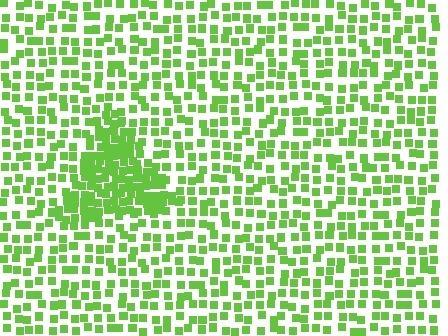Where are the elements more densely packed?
The elements are more densely packed inside the triangle boundary.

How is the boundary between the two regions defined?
The boundary is defined by a change in element density (approximately 2.1x ratio). All elements are the same color, size, and shape.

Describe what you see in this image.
The image contains small lime elements arranged at two different densities. A triangle-shaped region is visible where the elements are more densely packed than the surrounding area.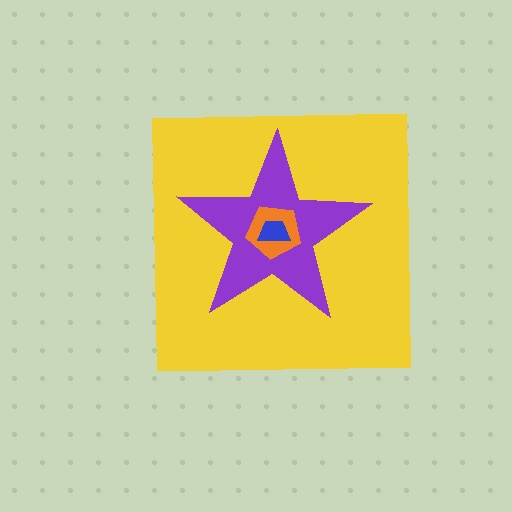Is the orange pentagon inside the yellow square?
Yes.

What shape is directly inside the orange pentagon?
The blue trapezoid.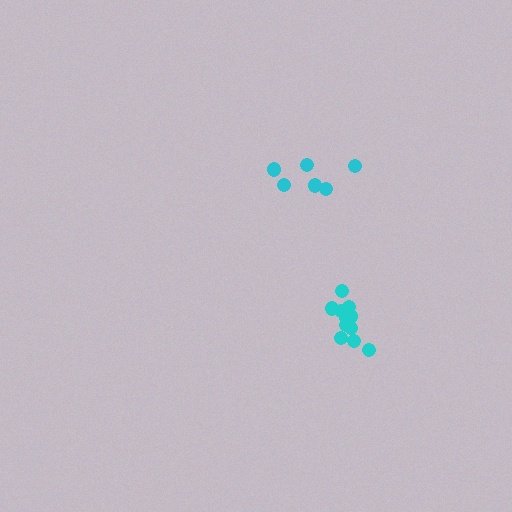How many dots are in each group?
Group 1: 11 dots, Group 2: 6 dots (17 total).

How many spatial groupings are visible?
There are 2 spatial groupings.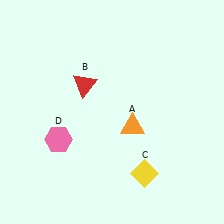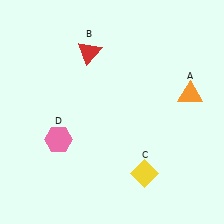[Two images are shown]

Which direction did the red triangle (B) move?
The red triangle (B) moved up.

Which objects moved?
The objects that moved are: the orange triangle (A), the red triangle (B).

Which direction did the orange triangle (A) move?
The orange triangle (A) moved right.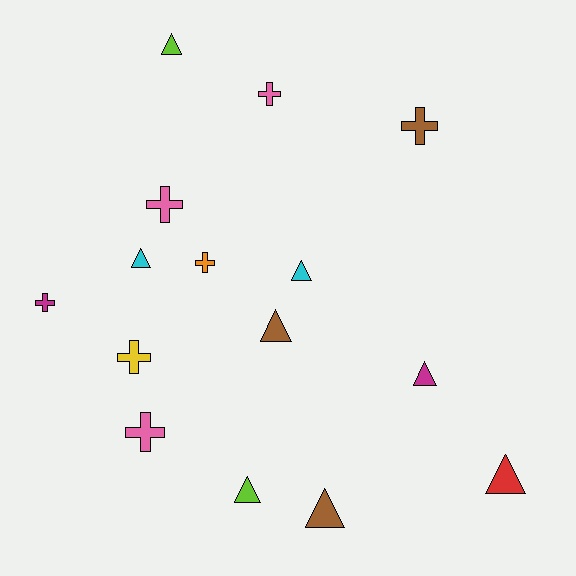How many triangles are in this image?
There are 8 triangles.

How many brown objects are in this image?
There are 3 brown objects.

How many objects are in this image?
There are 15 objects.